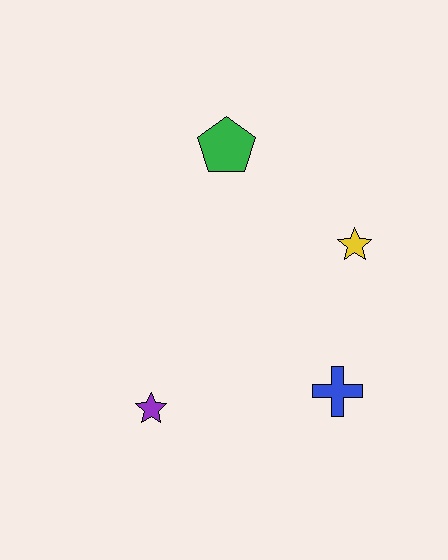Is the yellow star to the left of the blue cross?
No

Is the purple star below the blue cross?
Yes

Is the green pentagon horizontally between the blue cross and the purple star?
Yes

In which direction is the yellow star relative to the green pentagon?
The yellow star is to the right of the green pentagon.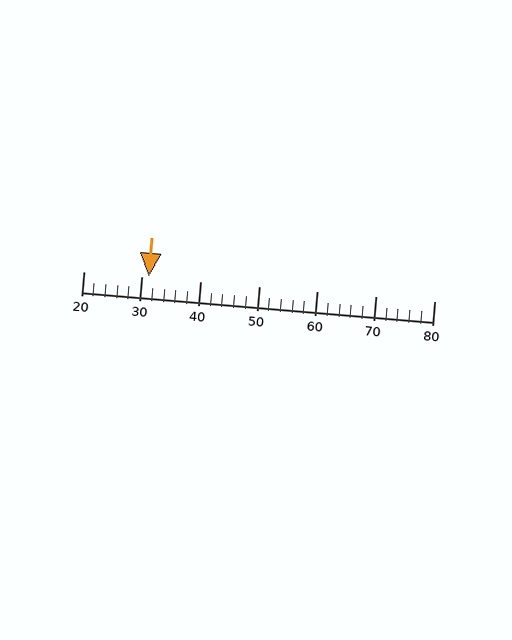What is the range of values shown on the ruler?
The ruler shows values from 20 to 80.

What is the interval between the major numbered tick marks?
The major tick marks are spaced 10 units apart.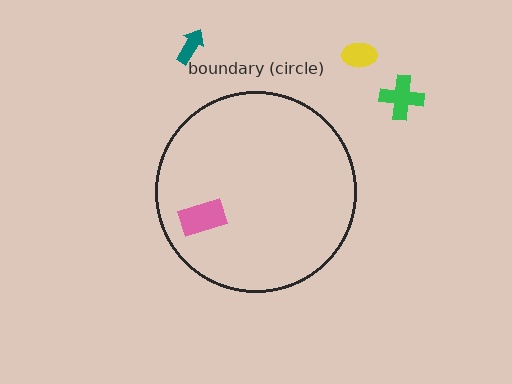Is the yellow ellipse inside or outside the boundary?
Outside.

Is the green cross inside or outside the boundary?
Outside.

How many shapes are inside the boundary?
1 inside, 3 outside.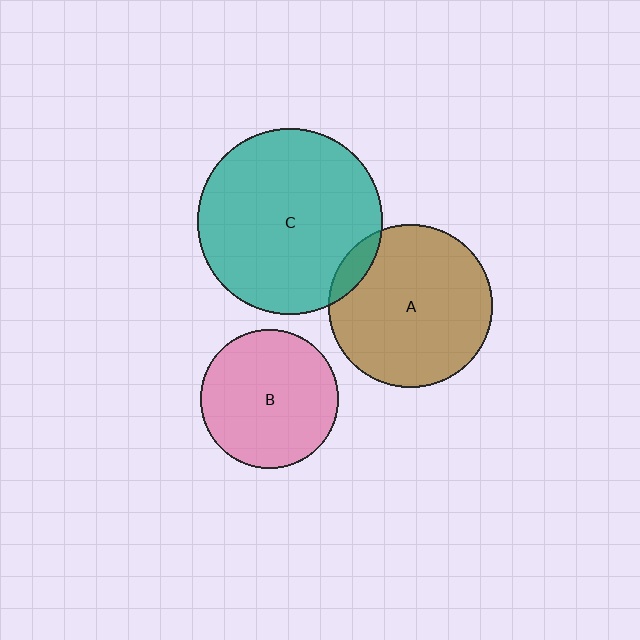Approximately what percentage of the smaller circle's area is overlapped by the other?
Approximately 10%.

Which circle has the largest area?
Circle C (teal).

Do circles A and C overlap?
Yes.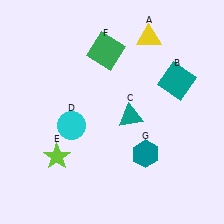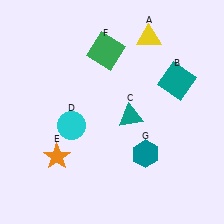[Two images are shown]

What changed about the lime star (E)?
In Image 1, E is lime. In Image 2, it changed to orange.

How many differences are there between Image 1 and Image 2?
There is 1 difference between the two images.